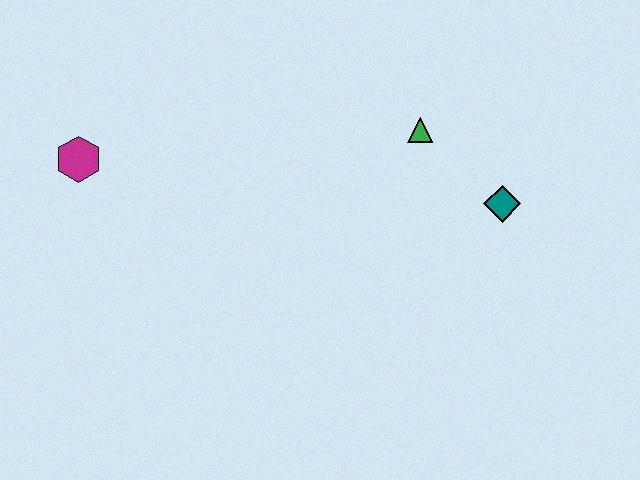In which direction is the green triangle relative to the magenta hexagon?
The green triangle is to the right of the magenta hexagon.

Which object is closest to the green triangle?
The teal diamond is closest to the green triangle.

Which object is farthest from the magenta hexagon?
The teal diamond is farthest from the magenta hexagon.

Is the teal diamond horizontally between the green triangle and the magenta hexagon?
No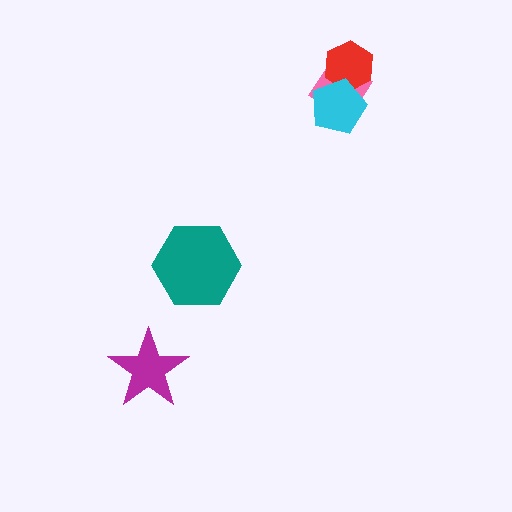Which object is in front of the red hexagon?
The cyan pentagon is in front of the red hexagon.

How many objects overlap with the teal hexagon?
0 objects overlap with the teal hexagon.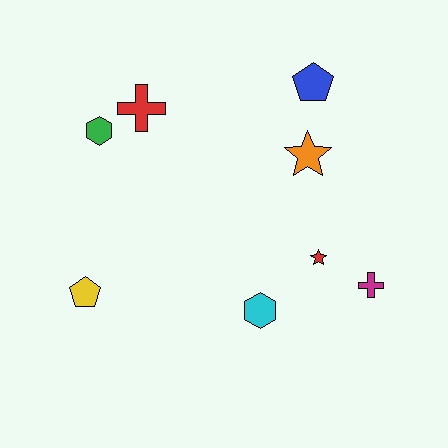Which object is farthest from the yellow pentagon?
The blue pentagon is farthest from the yellow pentagon.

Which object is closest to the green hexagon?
The red cross is closest to the green hexagon.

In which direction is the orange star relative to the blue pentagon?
The orange star is below the blue pentagon.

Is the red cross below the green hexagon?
No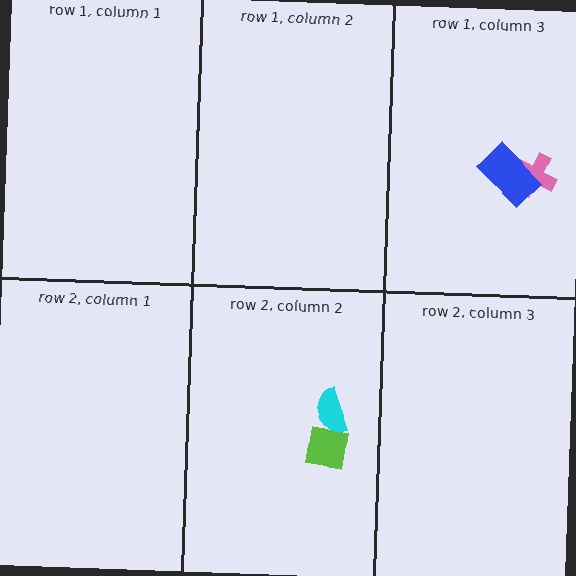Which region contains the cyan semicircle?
The row 2, column 2 region.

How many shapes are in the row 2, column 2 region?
2.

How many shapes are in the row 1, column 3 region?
2.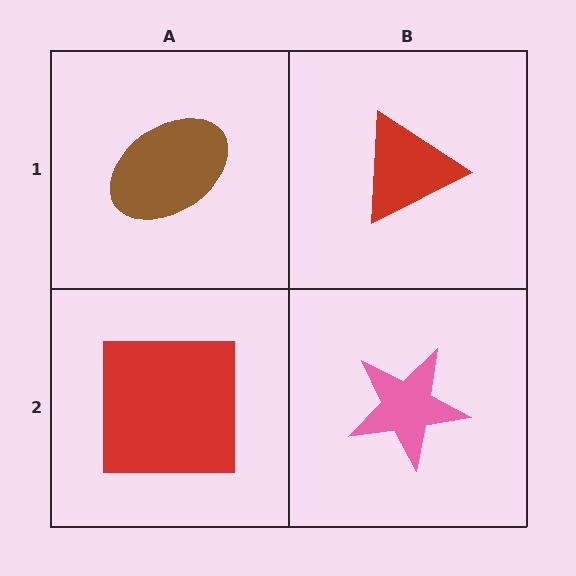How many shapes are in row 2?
2 shapes.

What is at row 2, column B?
A pink star.